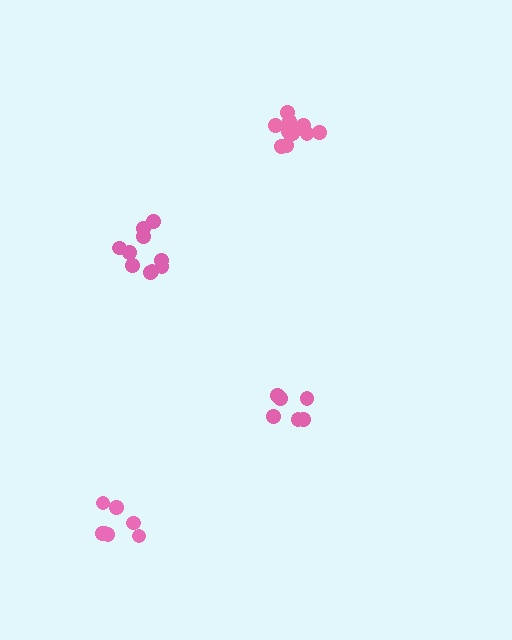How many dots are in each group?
Group 1: 7 dots, Group 2: 6 dots, Group 3: 11 dots, Group 4: 10 dots (34 total).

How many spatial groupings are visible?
There are 4 spatial groupings.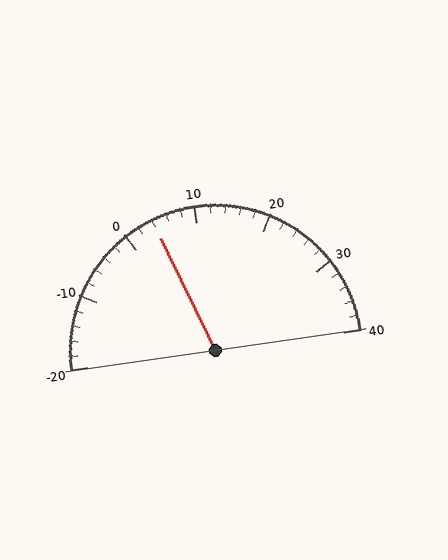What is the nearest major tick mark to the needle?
The nearest major tick mark is 0.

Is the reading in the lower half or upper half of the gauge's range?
The reading is in the lower half of the range (-20 to 40).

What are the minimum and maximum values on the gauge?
The gauge ranges from -20 to 40.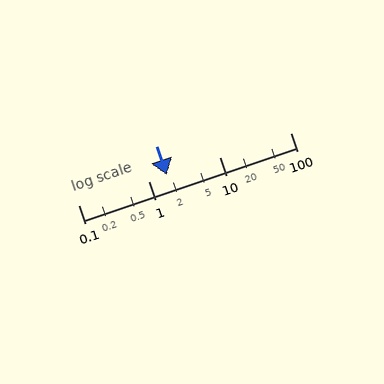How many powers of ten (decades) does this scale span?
The scale spans 3 decades, from 0.1 to 100.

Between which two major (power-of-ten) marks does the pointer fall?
The pointer is between 1 and 10.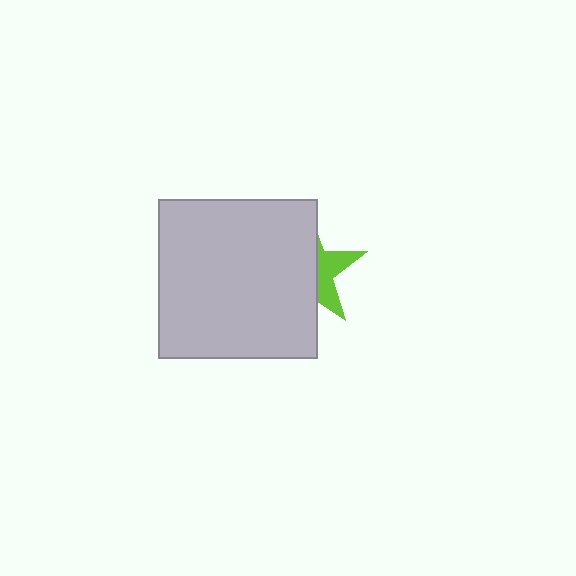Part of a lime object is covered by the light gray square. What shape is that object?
It is a star.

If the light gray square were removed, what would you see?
You would see the complete lime star.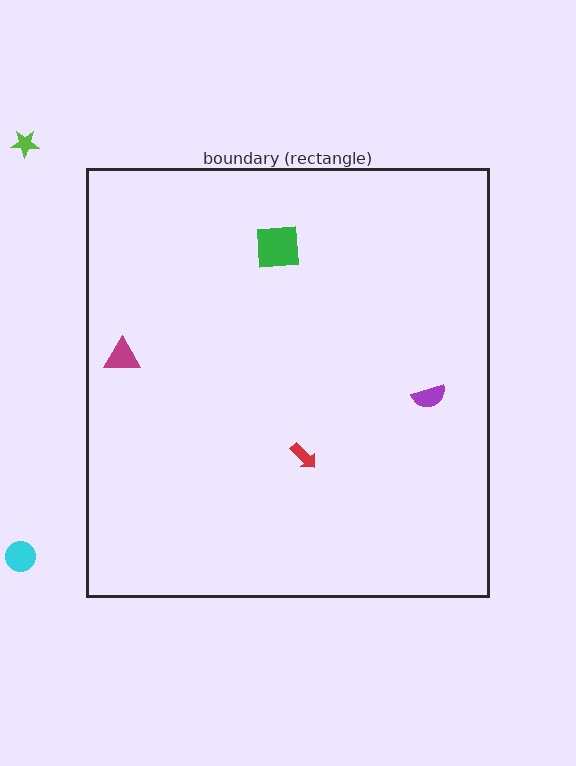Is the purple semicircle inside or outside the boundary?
Inside.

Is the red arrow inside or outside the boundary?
Inside.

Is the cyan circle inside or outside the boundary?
Outside.